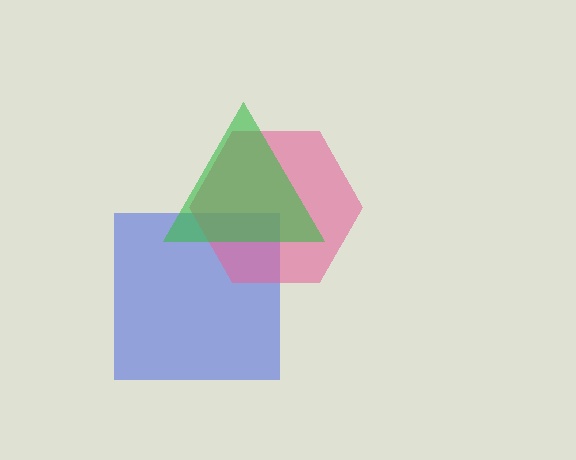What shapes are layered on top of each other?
The layered shapes are: a blue square, a pink hexagon, a green triangle.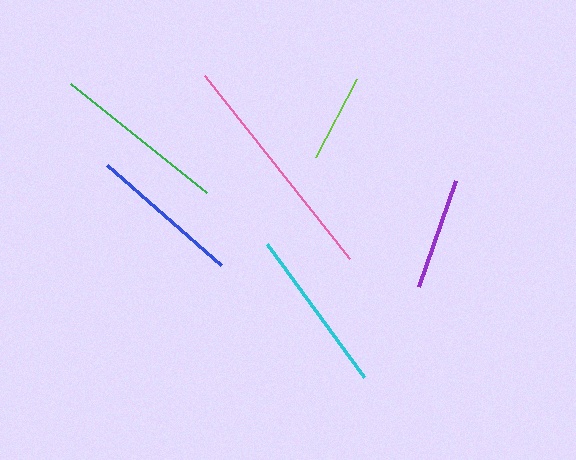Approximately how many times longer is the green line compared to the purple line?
The green line is approximately 1.6 times the length of the purple line.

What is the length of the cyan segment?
The cyan segment is approximately 164 pixels long.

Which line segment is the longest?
The pink line is the longest at approximately 233 pixels.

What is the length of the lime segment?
The lime segment is approximately 89 pixels long.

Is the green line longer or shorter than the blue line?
The green line is longer than the blue line.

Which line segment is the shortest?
The lime line is the shortest at approximately 89 pixels.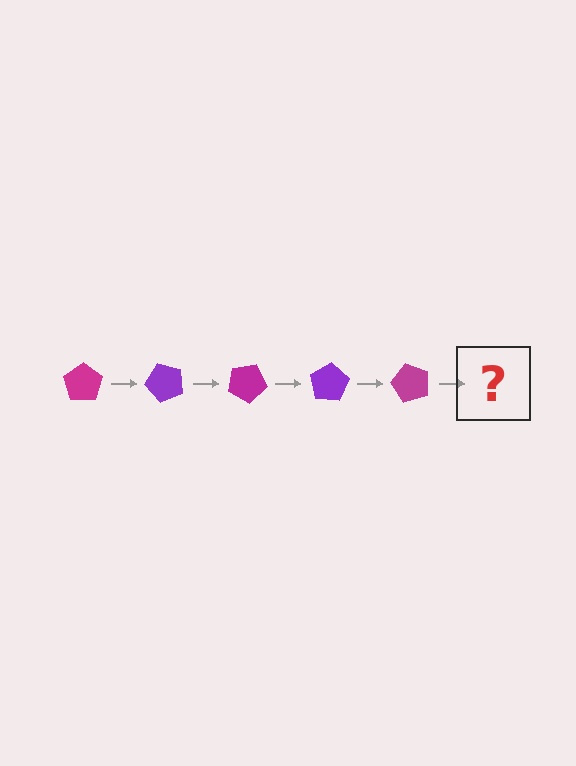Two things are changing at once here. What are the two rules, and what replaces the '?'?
The two rules are that it rotates 50 degrees each step and the color cycles through magenta and purple. The '?' should be a purple pentagon, rotated 250 degrees from the start.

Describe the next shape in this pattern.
It should be a purple pentagon, rotated 250 degrees from the start.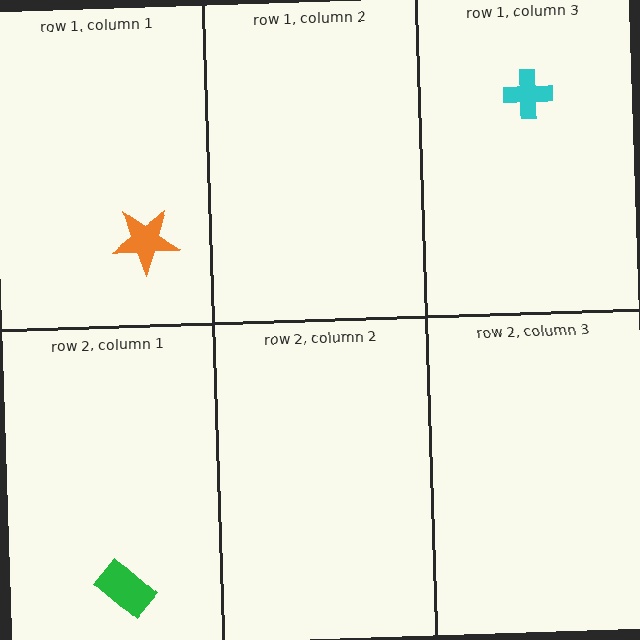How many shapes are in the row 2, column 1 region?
1.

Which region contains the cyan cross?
The row 1, column 3 region.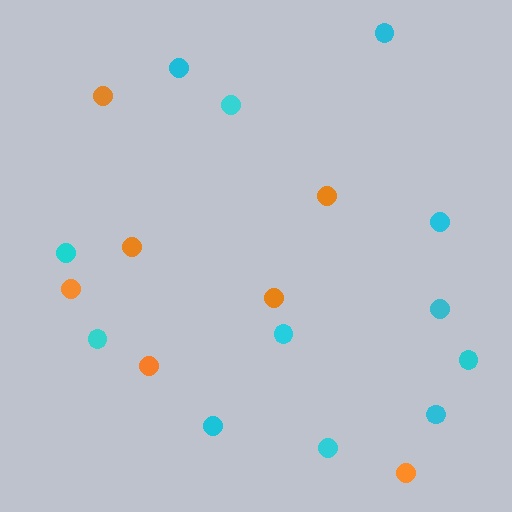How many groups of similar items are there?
There are 2 groups: one group of cyan circles (12) and one group of orange circles (7).